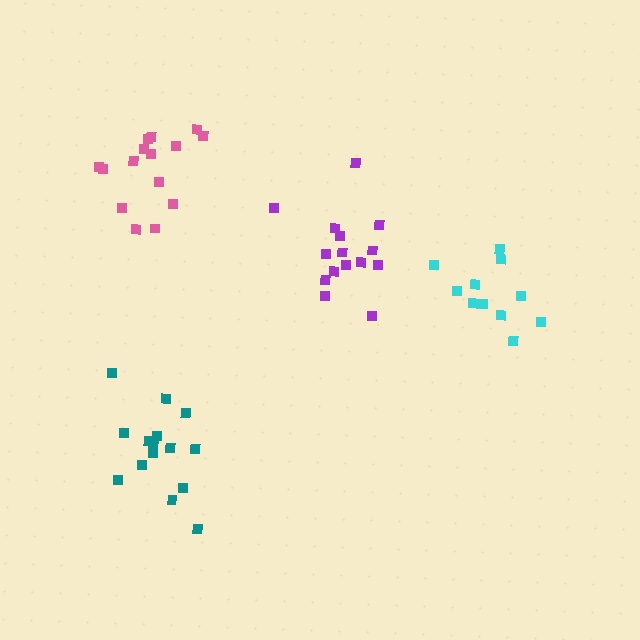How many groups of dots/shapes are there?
There are 4 groups.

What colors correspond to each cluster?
The clusters are colored: purple, pink, cyan, teal.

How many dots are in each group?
Group 1: 15 dots, Group 2: 15 dots, Group 3: 11 dots, Group 4: 15 dots (56 total).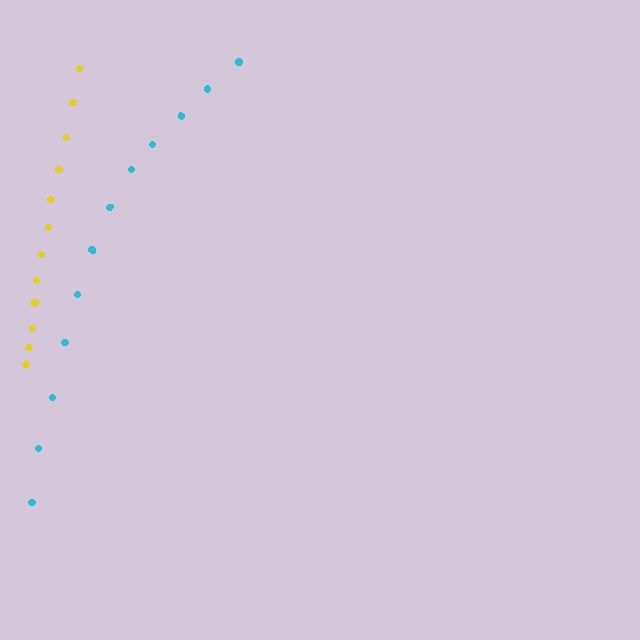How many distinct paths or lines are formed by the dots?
There are 2 distinct paths.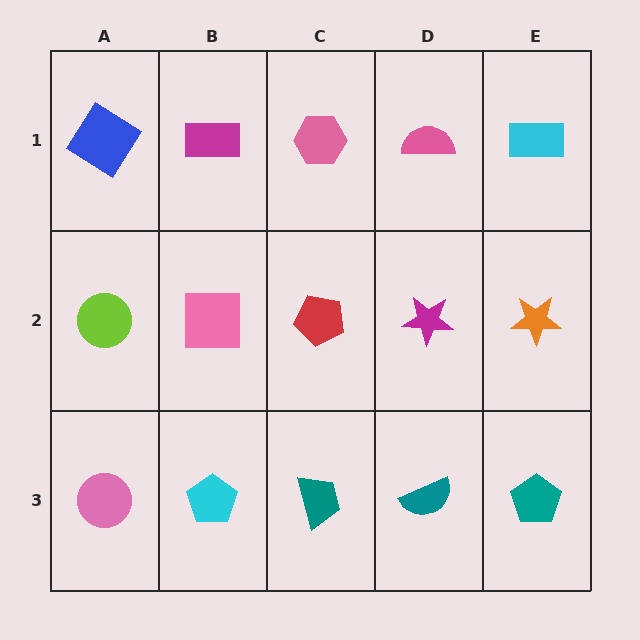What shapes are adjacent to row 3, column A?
A lime circle (row 2, column A), a cyan pentagon (row 3, column B).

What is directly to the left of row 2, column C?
A pink square.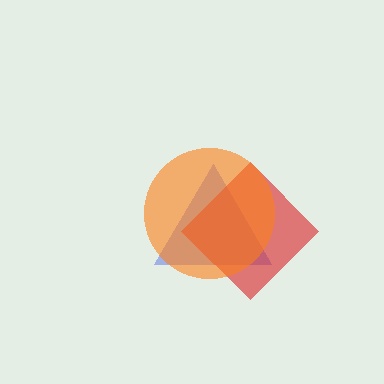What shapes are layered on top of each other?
The layered shapes are: a blue triangle, a red diamond, an orange circle.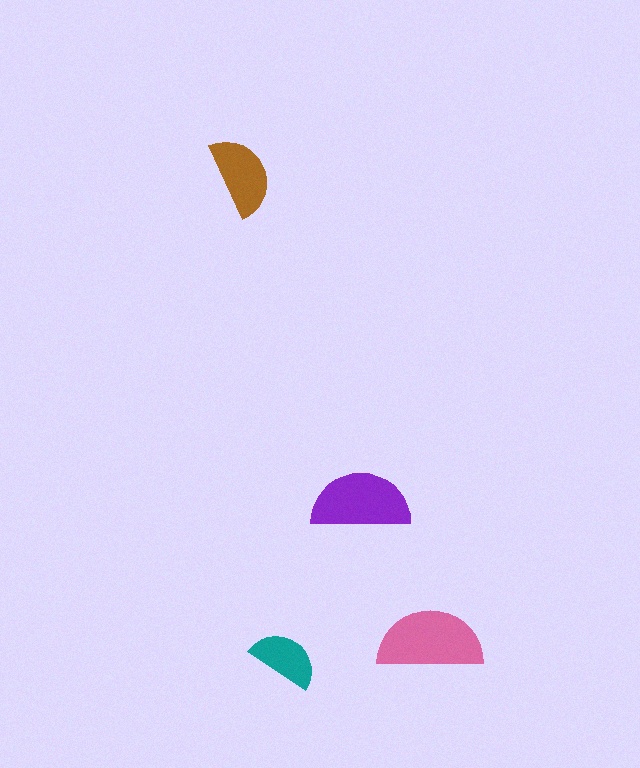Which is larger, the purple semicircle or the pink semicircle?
The pink one.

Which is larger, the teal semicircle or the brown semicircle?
The brown one.